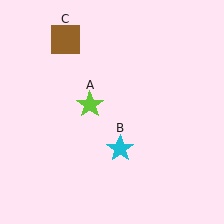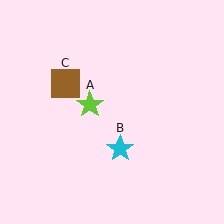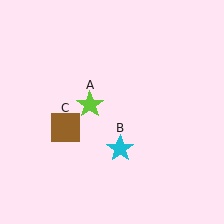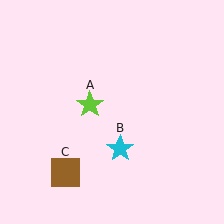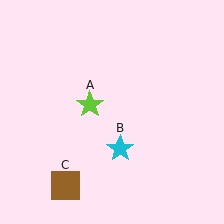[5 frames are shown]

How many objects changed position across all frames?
1 object changed position: brown square (object C).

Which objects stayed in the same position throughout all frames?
Lime star (object A) and cyan star (object B) remained stationary.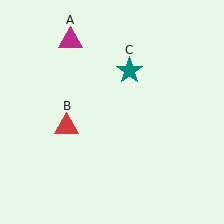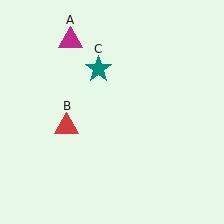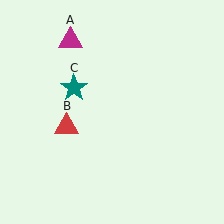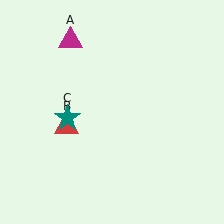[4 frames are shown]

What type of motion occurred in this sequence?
The teal star (object C) rotated counterclockwise around the center of the scene.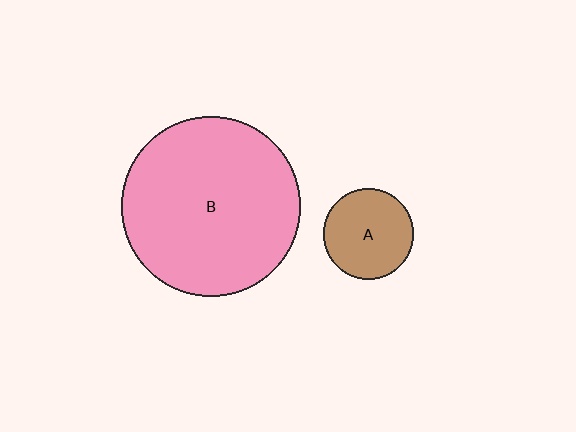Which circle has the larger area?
Circle B (pink).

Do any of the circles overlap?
No, none of the circles overlap.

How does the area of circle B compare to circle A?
Approximately 3.9 times.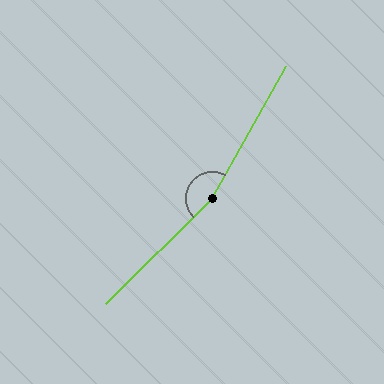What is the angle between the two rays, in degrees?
Approximately 164 degrees.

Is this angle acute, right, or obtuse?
It is obtuse.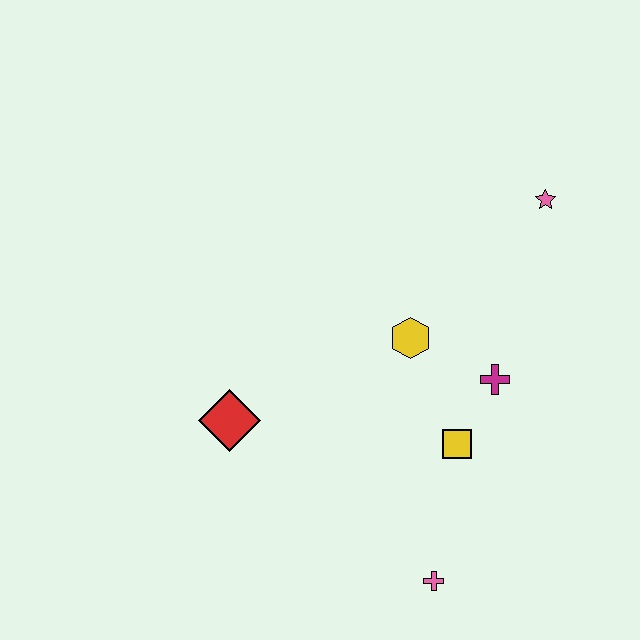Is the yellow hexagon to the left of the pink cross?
Yes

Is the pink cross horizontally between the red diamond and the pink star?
Yes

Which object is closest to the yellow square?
The magenta cross is closest to the yellow square.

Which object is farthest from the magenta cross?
The red diamond is farthest from the magenta cross.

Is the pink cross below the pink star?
Yes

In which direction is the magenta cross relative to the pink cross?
The magenta cross is above the pink cross.